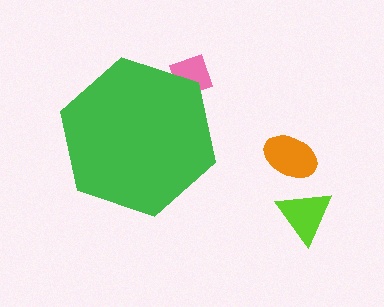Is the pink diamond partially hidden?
Yes, the pink diamond is partially hidden behind the green hexagon.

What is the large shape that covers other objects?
A green hexagon.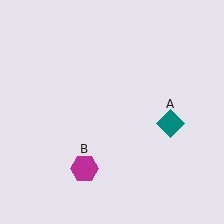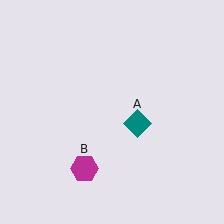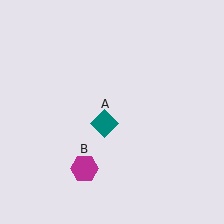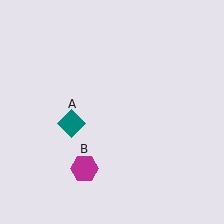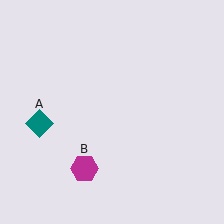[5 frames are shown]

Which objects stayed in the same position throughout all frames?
Magenta hexagon (object B) remained stationary.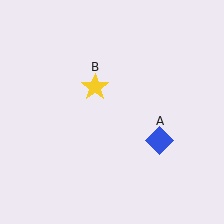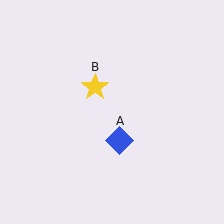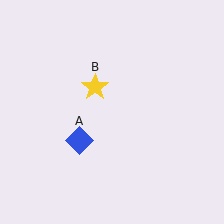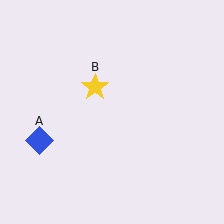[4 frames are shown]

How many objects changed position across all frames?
1 object changed position: blue diamond (object A).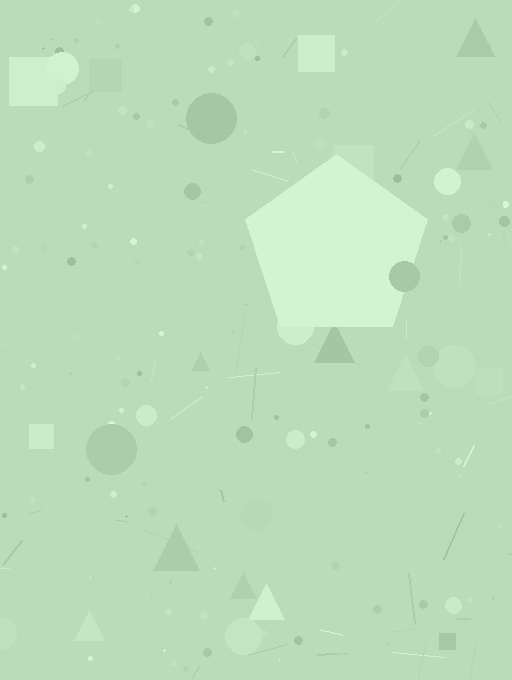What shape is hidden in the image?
A pentagon is hidden in the image.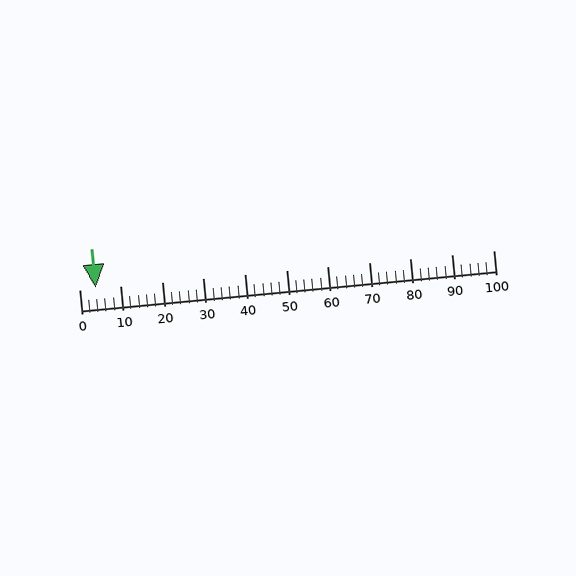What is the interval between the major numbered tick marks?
The major tick marks are spaced 10 units apart.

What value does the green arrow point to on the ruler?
The green arrow points to approximately 4.